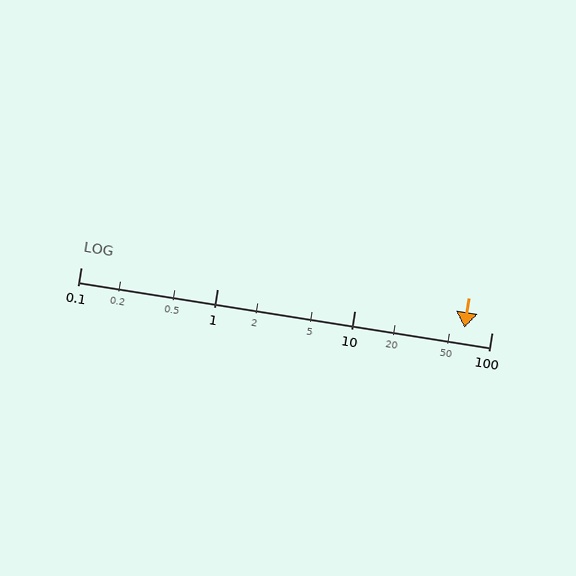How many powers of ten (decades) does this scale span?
The scale spans 3 decades, from 0.1 to 100.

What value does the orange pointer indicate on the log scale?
The pointer indicates approximately 63.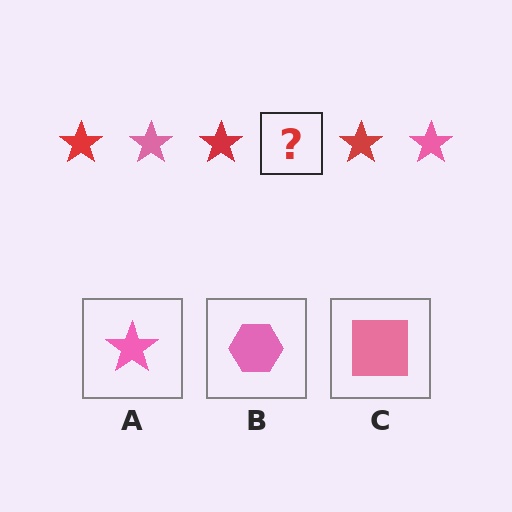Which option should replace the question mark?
Option A.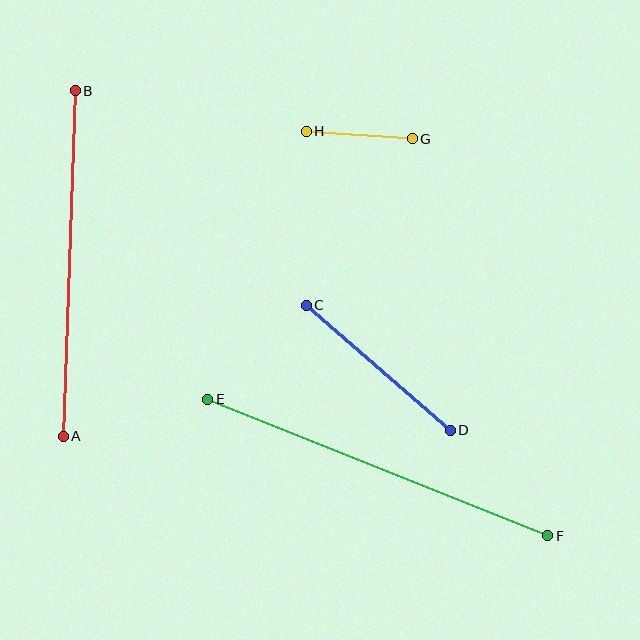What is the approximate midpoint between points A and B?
The midpoint is at approximately (69, 263) pixels.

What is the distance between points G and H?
The distance is approximately 106 pixels.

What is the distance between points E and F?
The distance is approximately 367 pixels.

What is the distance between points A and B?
The distance is approximately 345 pixels.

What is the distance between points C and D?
The distance is approximately 190 pixels.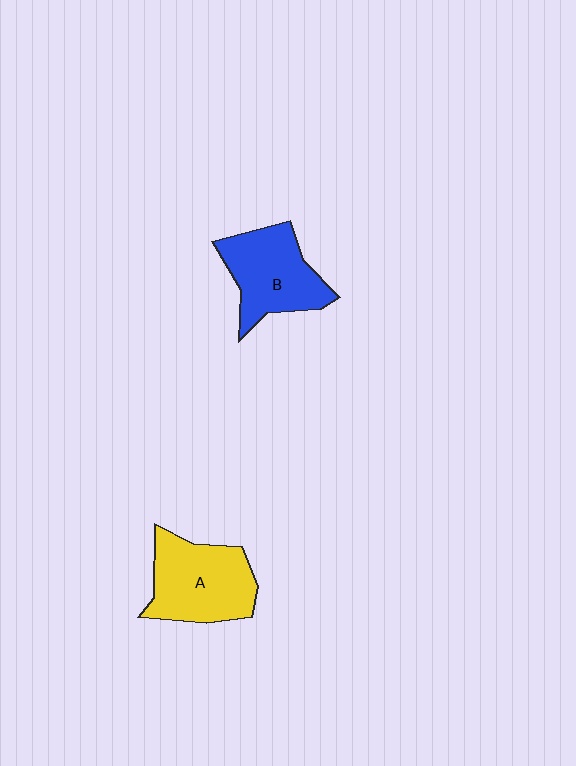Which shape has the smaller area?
Shape B (blue).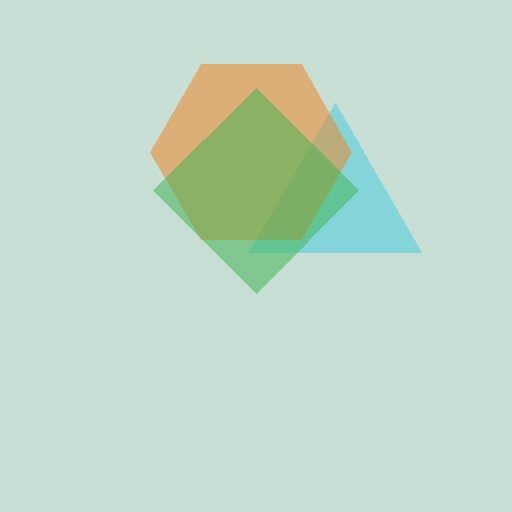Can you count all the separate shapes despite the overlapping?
Yes, there are 3 separate shapes.